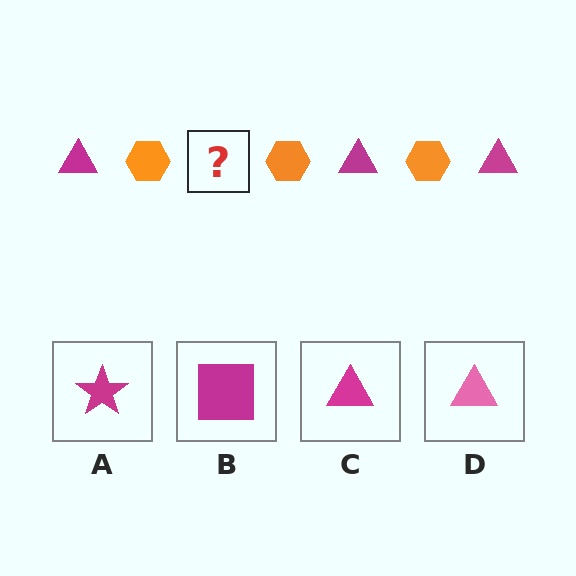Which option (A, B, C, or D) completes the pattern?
C.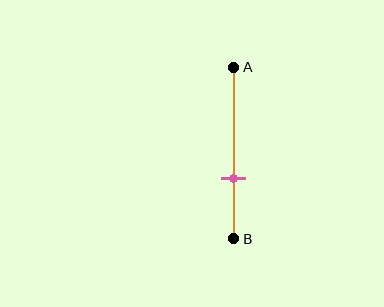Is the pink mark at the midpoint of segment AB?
No, the mark is at about 65% from A, not at the 50% midpoint.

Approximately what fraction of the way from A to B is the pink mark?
The pink mark is approximately 65% of the way from A to B.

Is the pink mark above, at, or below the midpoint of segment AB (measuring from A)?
The pink mark is below the midpoint of segment AB.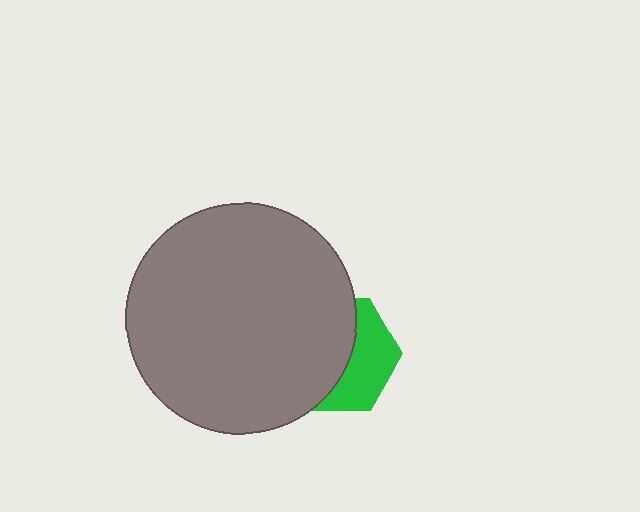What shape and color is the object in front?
The object in front is a gray circle.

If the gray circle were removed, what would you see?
You would see the complete green hexagon.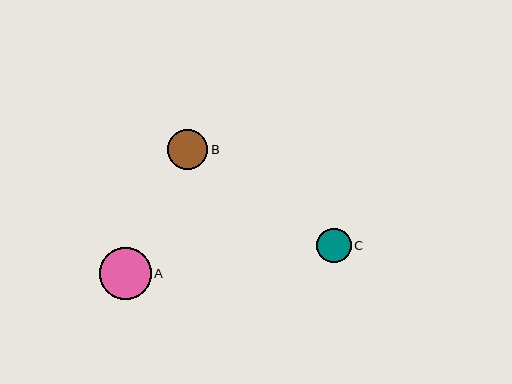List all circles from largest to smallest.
From largest to smallest: A, B, C.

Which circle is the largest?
Circle A is the largest with a size of approximately 52 pixels.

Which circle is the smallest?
Circle C is the smallest with a size of approximately 34 pixels.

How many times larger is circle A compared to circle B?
Circle A is approximately 1.3 times the size of circle B.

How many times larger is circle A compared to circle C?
Circle A is approximately 1.5 times the size of circle C.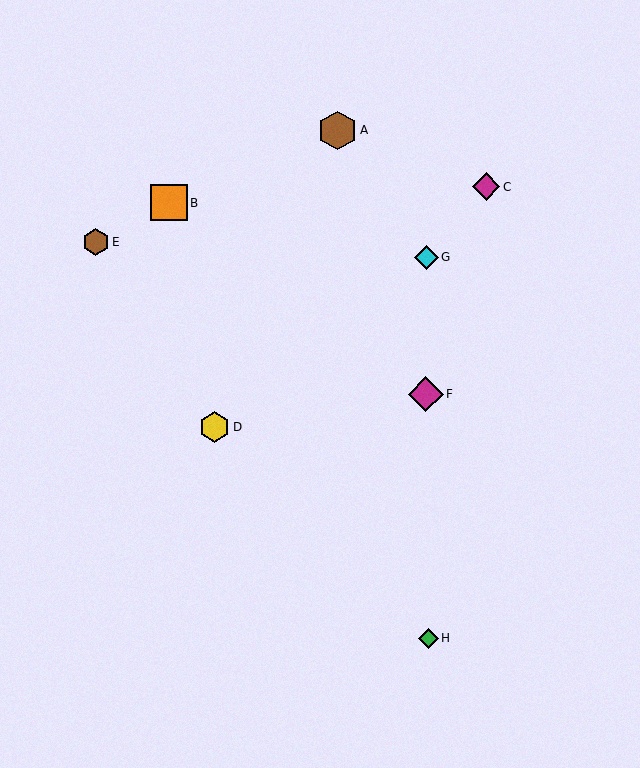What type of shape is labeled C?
Shape C is a magenta diamond.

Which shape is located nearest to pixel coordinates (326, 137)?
The brown hexagon (labeled A) at (338, 130) is nearest to that location.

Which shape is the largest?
The brown hexagon (labeled A) is the largest.